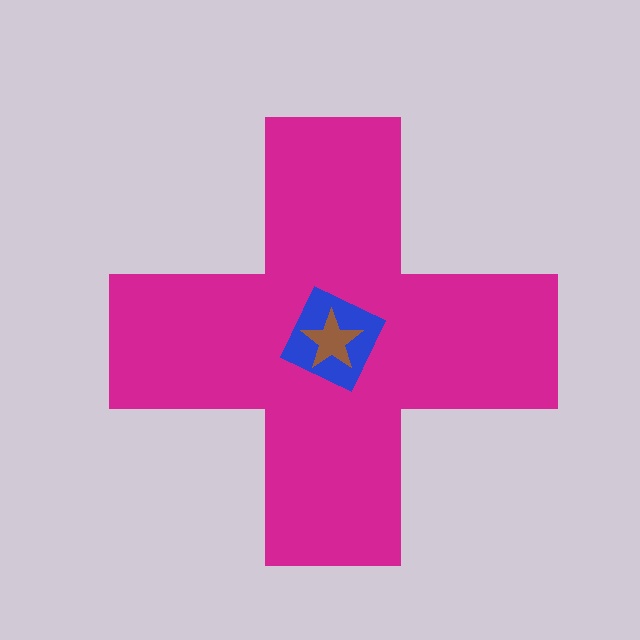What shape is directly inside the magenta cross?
The blue diamond.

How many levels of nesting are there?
3.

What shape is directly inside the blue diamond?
The brown star.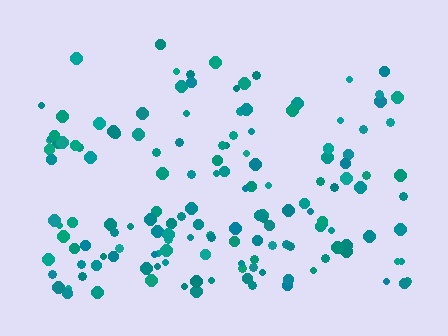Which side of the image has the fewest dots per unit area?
The top.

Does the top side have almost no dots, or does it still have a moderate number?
Still a moderate number, just noticeably fewer than the bottom.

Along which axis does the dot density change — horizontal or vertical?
Vertical.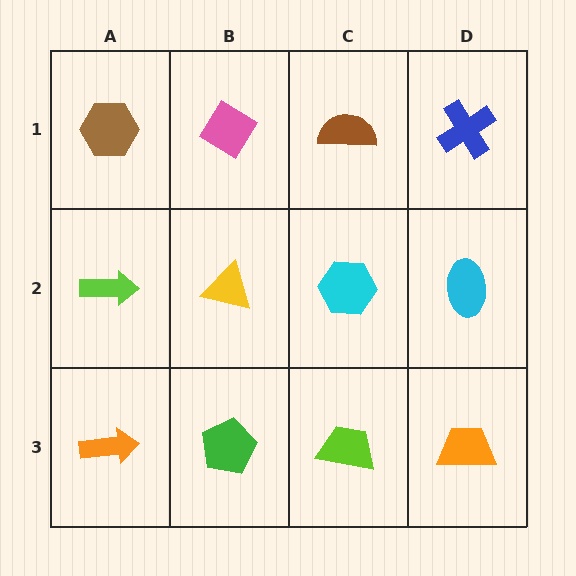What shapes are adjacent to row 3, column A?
A lime arrow (row 2, column A), a green pentagon (row 3, column B).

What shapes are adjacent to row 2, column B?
A pink diamond (row 1, column B), a green pentagon (row 3, column B), a lime arrow (row 2, column A), a cyan hexagon (row 2, column C).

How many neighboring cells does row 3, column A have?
2.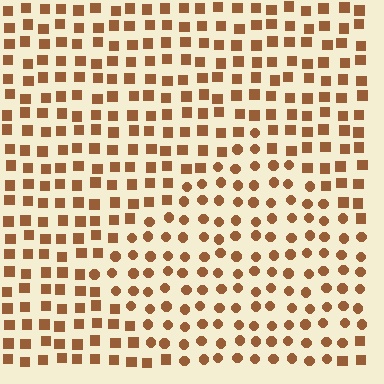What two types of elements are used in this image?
The image uses circles inside the diamond region and squares outside it.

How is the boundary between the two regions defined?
The boundary is defined by a change in element shape: circles inside vs. squares outside. All elements share the same color and spacing.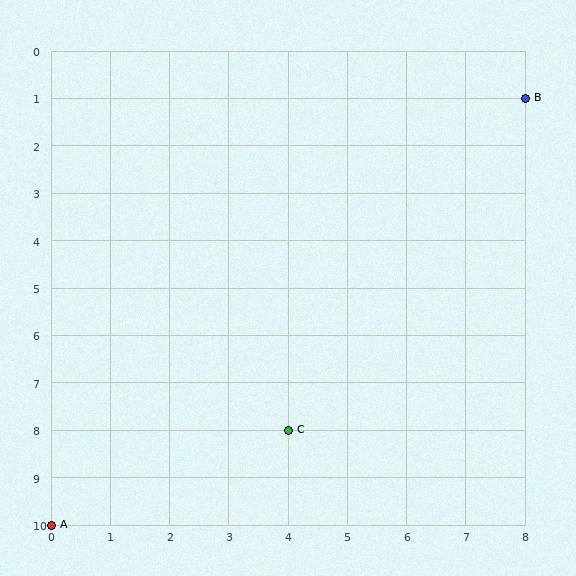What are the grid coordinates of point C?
Point C is at grid coordinates (4, 8).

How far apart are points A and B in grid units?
Points A and B are 8 columns and 9 rows apart (about 12.0 grid units diagonally).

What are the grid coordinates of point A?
Point A is at grid coordinates (0, 10).